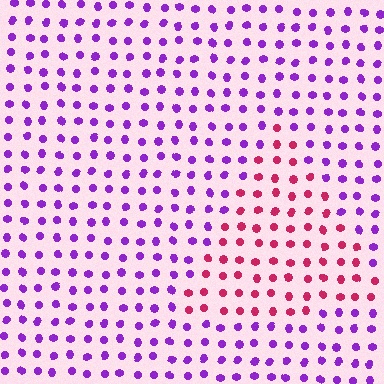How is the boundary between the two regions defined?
The boundary is defined purely by a slight shift in hue (about 58 degrees). Spacing, size, and orientation are identical on both sides.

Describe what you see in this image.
The image is filled with small purple elements in a uniform arrangement. A triangle-shaped region is visible where the elements are tinted to a slightly different hue, forming a subtle color boundary.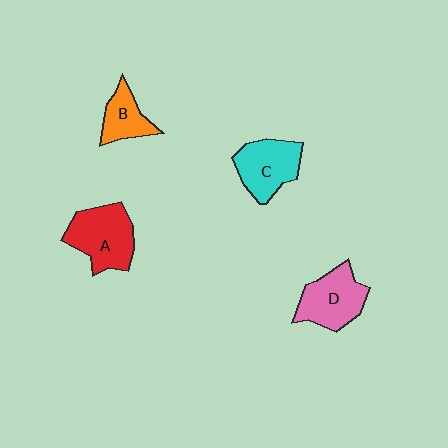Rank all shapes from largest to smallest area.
From largest to smallest: A (red), D (pink), C (cyan), B (orange).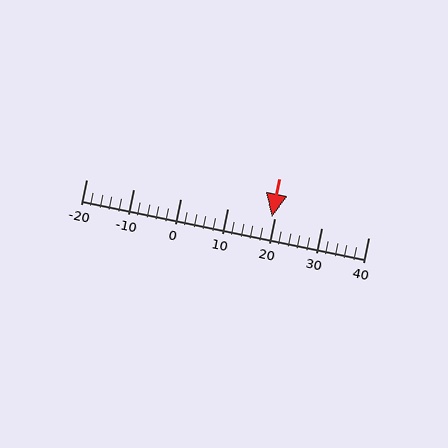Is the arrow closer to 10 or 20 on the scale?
The arrow is closer to 20.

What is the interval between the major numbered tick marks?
The major tick marks are spaced 10 units apart.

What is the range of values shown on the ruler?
The ruler shows values from -20 to 40.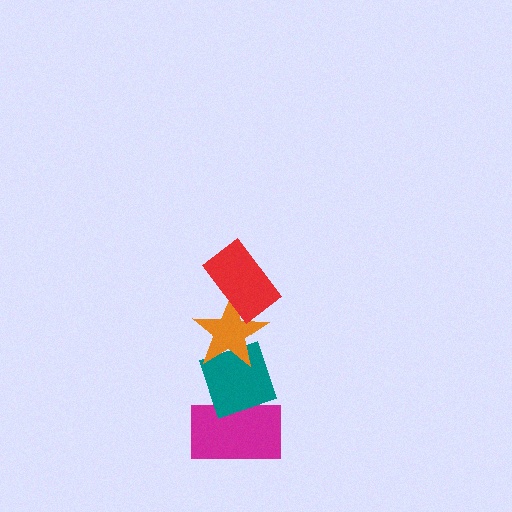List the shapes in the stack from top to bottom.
From top to bottom: the red rectangle, the orange star, the teal diamond, the magenta rectangle.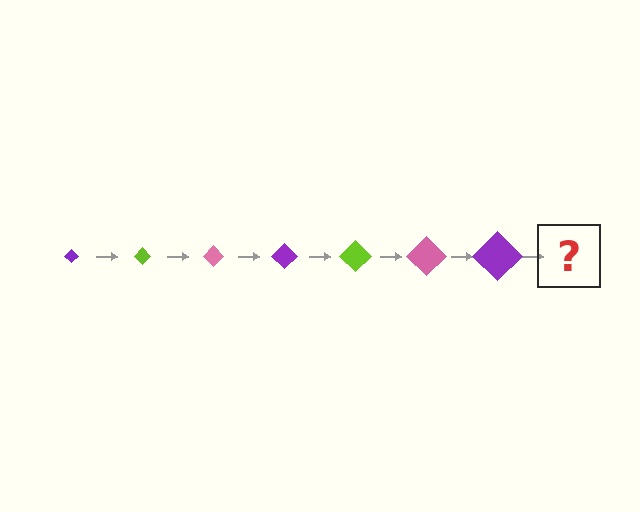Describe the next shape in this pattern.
It should be a lime diamond, larger than the previous one.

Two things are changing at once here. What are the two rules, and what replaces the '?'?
The two rules are that the diamond grows larger each step and the color cycles through purple, lime, and pink. The '?' should be a lime diamond, larger than the previous one.